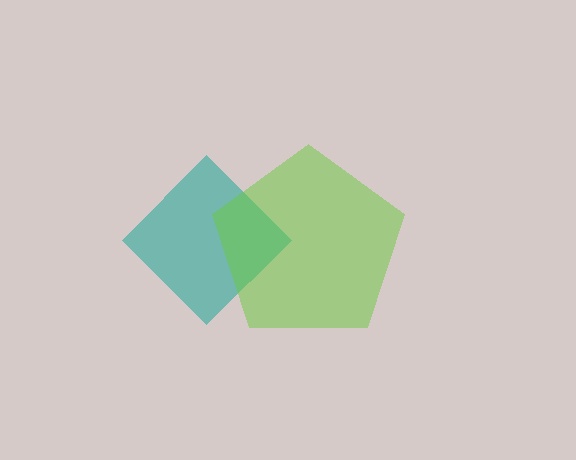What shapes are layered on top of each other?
The layered shapes are: a teal diamond, a lime pentagon.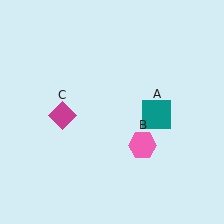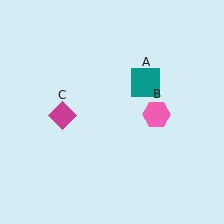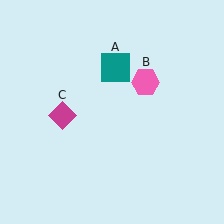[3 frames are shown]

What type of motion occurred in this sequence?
The teal square (object A), pink hexagon (object B) rotated counterclockwise around the center of the scene.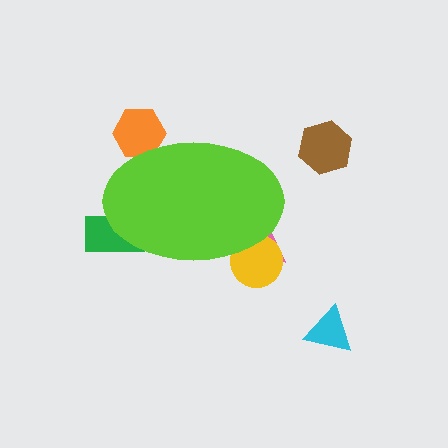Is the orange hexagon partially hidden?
Yes, the orange hexagon is partially hidden behind the lime ellipse.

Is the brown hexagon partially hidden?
No, the brown hexagon is fully visible.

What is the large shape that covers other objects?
A lime ellipse.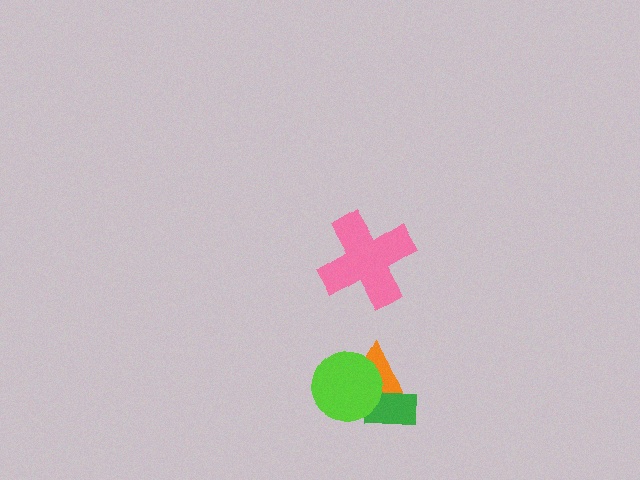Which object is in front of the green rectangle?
The lime circle is in front of the green rectangle.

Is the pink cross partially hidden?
No, no other shape covers it.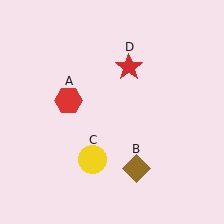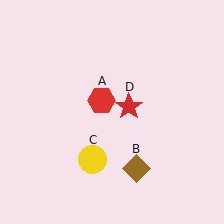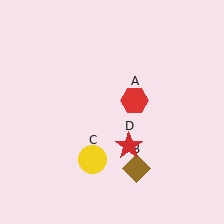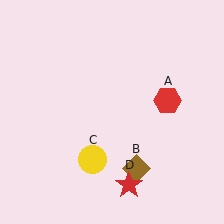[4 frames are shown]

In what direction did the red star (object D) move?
The red star (object D) moved down.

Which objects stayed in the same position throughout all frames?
Brown diamond (object B) and yellow circle (object C) remained stationary.